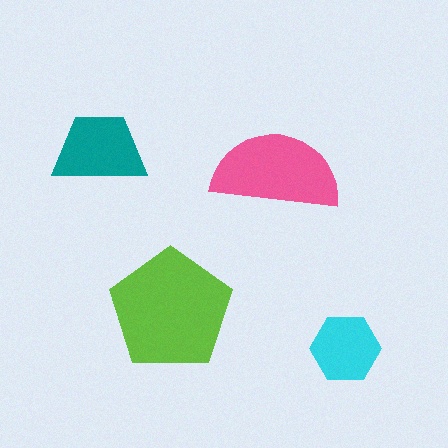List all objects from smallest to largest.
The cyan hexagon, the teal trapezoid, the pink semicircle, the lime pentagon.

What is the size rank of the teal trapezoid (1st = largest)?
3rd.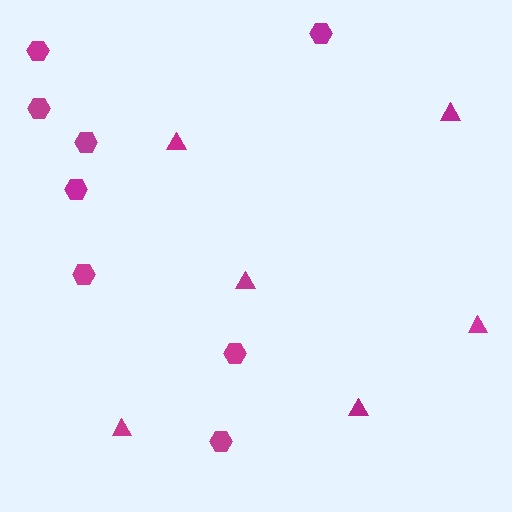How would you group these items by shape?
There are 2 groups: one group of triangles (6) and one group of hexagons (8).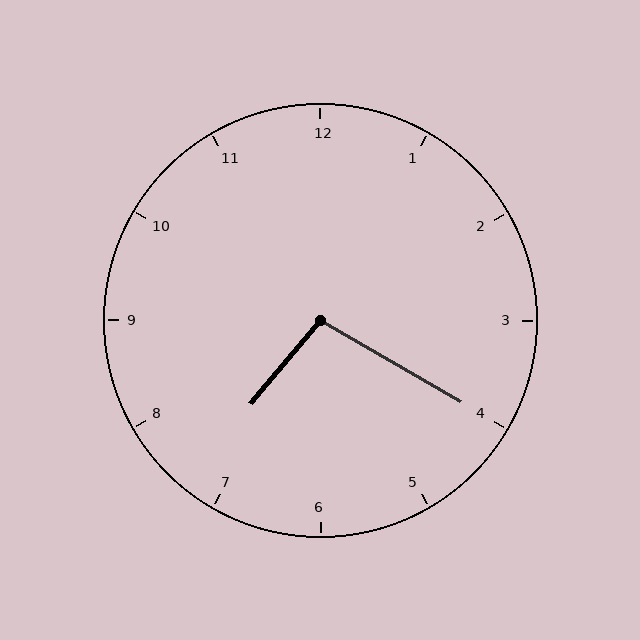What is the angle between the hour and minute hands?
Approximately 100 degrees.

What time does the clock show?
7:20.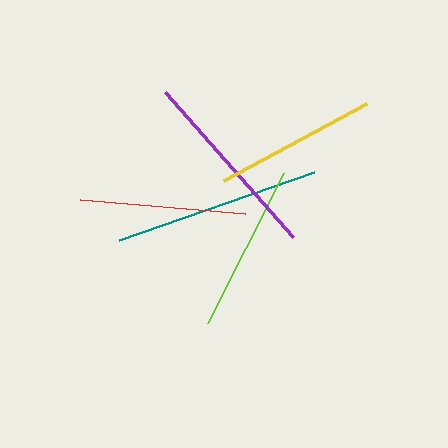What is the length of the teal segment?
The teal segment is approximately 207 pixels long.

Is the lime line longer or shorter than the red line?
The lime line is longer than the red line.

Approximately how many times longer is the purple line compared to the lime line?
The purple line is approximately 1.1 times the length of the lime line.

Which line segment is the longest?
The teal line is the longest at approximately 207 pixels.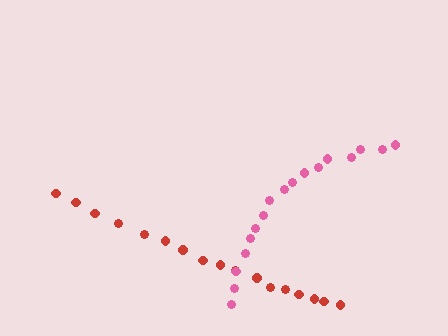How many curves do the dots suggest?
There are 2 distinct paths.